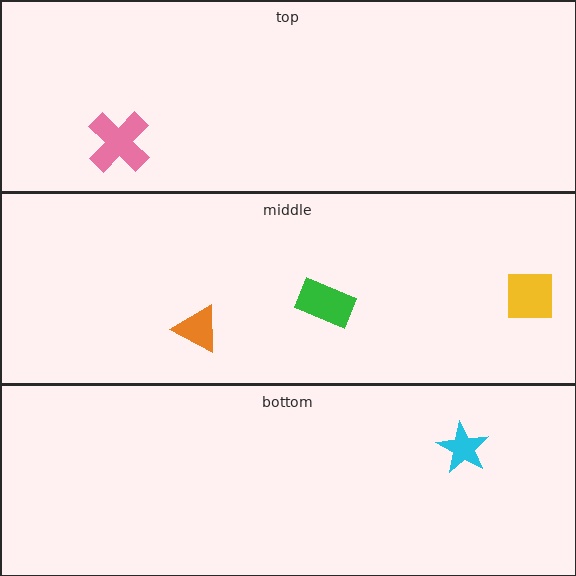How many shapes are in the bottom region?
1.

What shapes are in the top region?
The pink cross.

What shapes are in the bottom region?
The cyan star.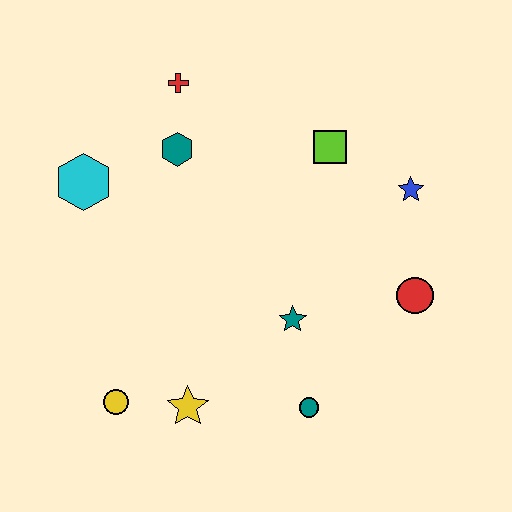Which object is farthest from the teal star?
The red cross is farthest from the teal star.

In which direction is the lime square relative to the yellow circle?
The lime square is above the yellow circle.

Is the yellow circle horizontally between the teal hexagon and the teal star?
No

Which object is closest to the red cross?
The teal hexagon is closest to the red cross.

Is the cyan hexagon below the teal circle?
No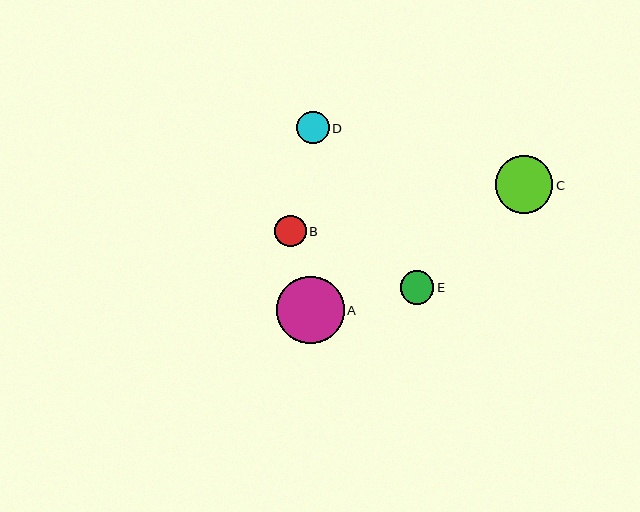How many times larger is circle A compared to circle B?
Circle A is approximately 2.2 times the size of circle B.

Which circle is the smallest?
Circle B is the smallest with a size of approximately 31 pixels.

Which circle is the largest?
Circle A is the largest with a size of approximately 68 pixels.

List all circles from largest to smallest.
From largest to smallest: A, C, E, D, B.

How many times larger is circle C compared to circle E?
Circle C is approximately 1.7 times the size of circle E.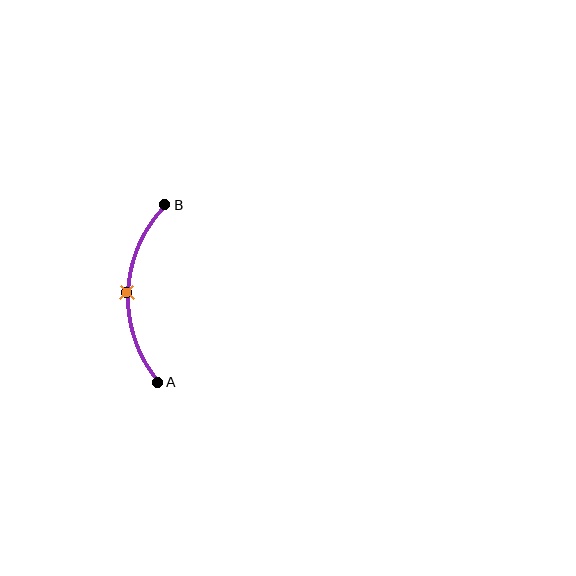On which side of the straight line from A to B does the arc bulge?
The arc bulges to the left of the straight line connecting A and B.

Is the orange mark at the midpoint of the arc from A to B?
Yes. The orange mark lies on the arc at equal arc-length from both A and B — it is the arc midpoint.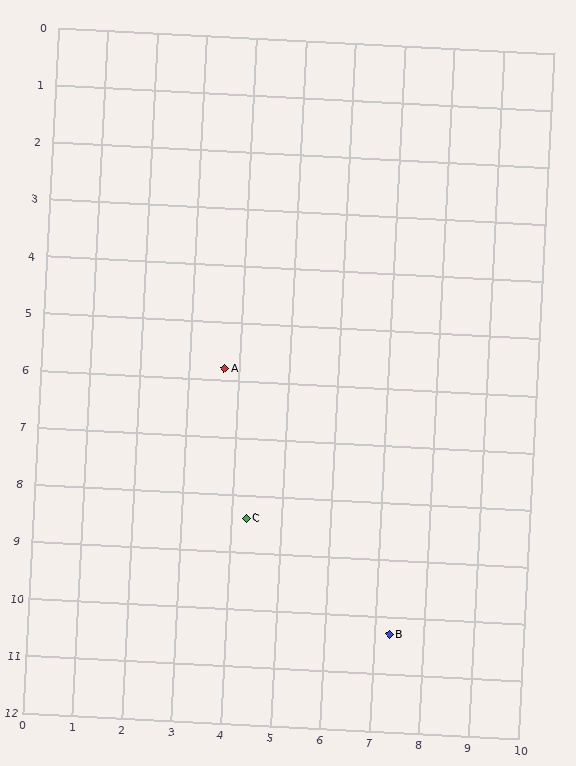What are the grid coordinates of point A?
Point A is at approximately (3.7, 5.8).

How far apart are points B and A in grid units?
Points B and A are about 5.8 grid units apart.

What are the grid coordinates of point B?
Point B is at approximately (7.3, 10.3).